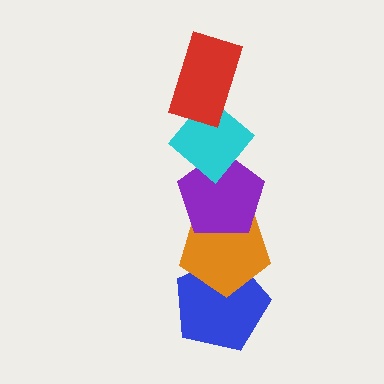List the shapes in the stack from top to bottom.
From top to bottom: the red rectangle, the cyan diamond, the purple pentagon, the orange pentagon, the blue pentagon.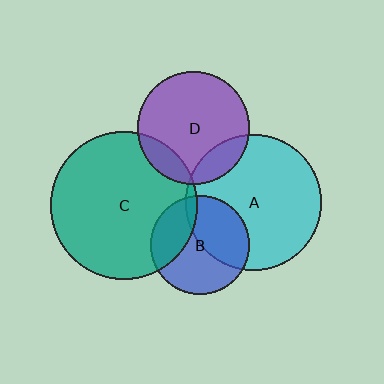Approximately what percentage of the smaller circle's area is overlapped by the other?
Approximately 15%.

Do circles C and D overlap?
Yes.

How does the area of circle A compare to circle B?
Approximately 1.9 times.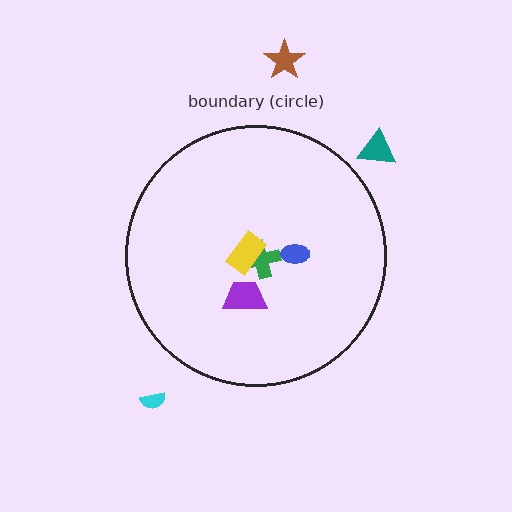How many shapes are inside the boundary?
4 inside, 3 outside.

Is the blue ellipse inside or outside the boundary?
Inside.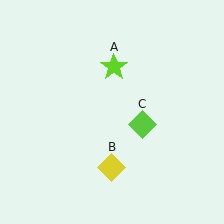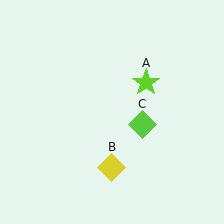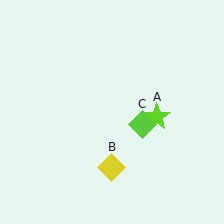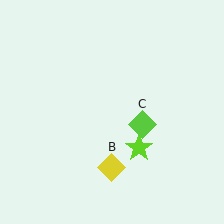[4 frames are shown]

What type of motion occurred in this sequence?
The lime star (object A) rotated clockwise around the center of the scene.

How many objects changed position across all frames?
1 object changed position: lime star (object A).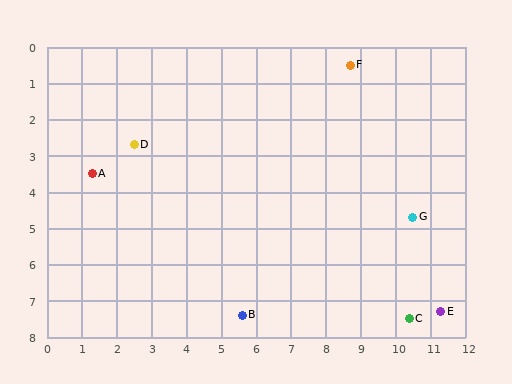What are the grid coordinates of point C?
Point C is at approximately (10.4, 7.5).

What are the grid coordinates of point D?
Point D is at approximately (2.5, 2.7).